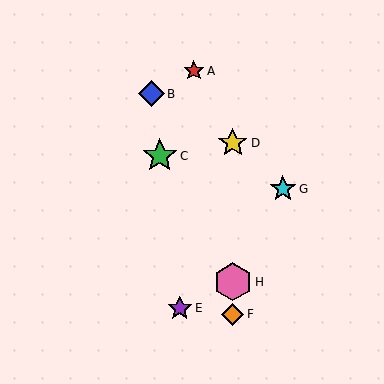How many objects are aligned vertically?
3 objects (D, F, H) are aligned vertically.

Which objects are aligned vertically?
Objects D, F, H are aligned vertically.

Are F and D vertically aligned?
Yes, both are at x≈233.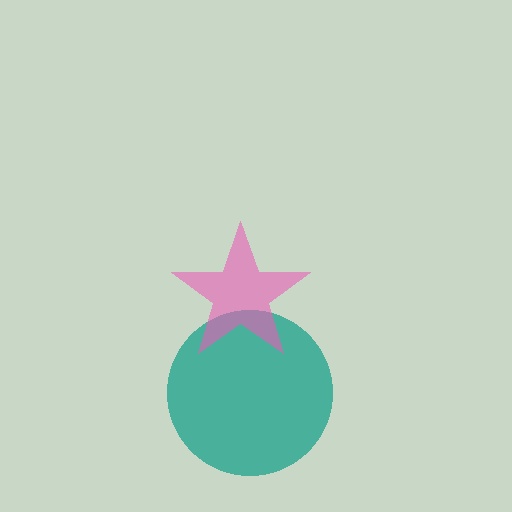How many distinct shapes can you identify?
There are 2 distinct shapes: a teal circle, a pink star.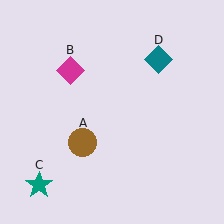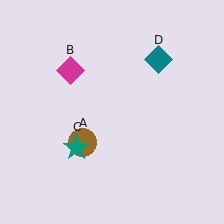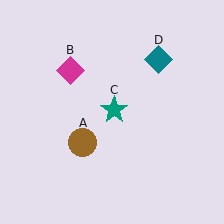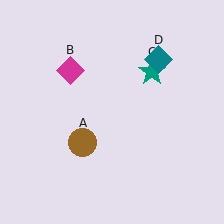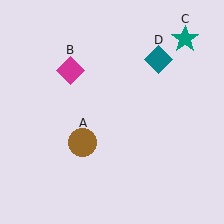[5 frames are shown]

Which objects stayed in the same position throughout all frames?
Brown circle (object A) and magenta diamond (object B) and teal diamond (object D) remained stationary.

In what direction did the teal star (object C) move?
The teal star (object C) moved up and to the right.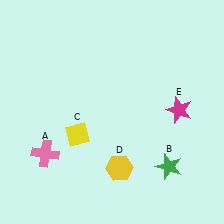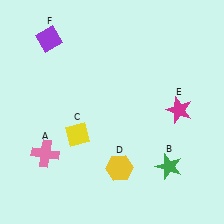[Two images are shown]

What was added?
A purple diamond (F) was added in Image 2.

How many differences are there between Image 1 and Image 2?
There is 1 difference between the two images.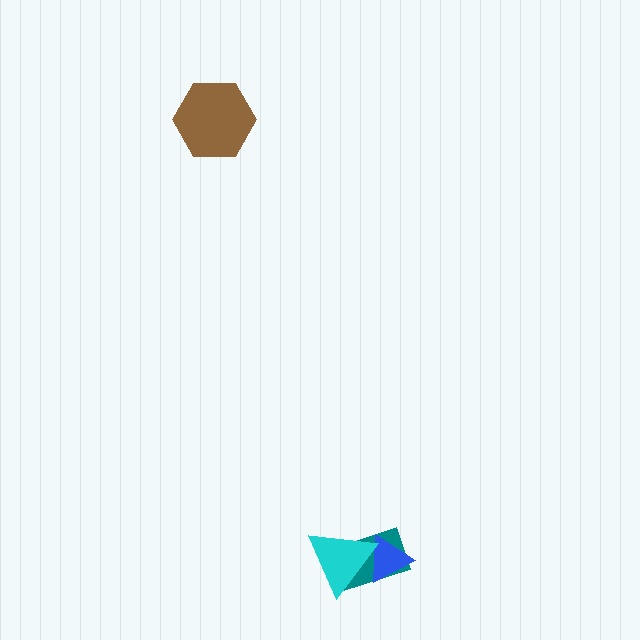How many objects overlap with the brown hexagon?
0 objects overlap with the brown hexagon.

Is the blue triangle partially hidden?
Yes, it is partially covered by another shape.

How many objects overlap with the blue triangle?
2 objects overlap with the blue triangle.